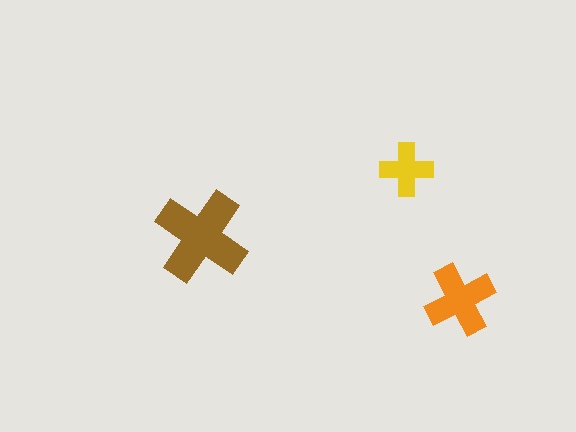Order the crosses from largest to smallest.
the brown one, the orange one, the yellow one.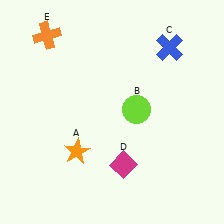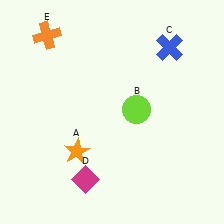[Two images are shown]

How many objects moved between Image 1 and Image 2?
1 object moved between the two images.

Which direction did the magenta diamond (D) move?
The magenta diamond (D) moved left.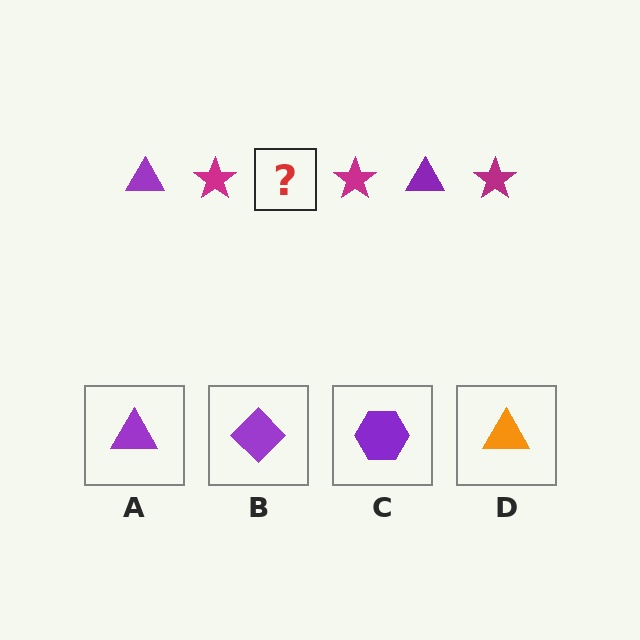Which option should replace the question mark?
Option A.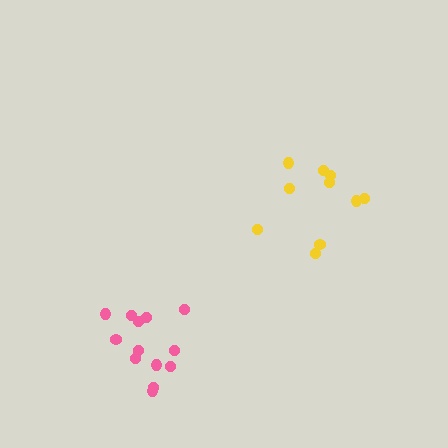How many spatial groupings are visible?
There are 2 spatial groupings.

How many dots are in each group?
Group 1: 10 dots, Group 2: 13 dots (23 total).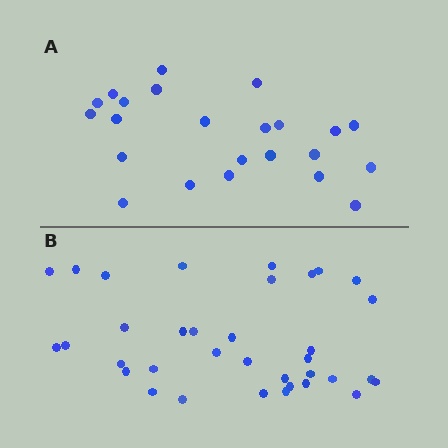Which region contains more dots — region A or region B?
Region B (the bottom region) has more dots.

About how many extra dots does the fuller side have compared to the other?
Region B has roughly 12 or so more dots than region A.